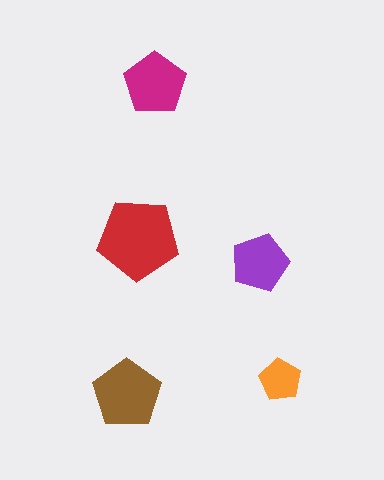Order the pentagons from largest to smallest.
the red one, the brown one, the magenta one, the purple one, the orange one.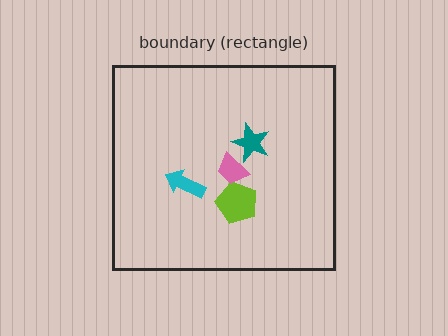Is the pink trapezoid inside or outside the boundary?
Inside.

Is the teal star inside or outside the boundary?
Inside.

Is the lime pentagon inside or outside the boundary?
Inside.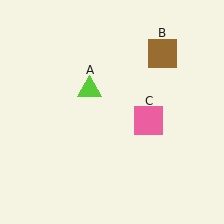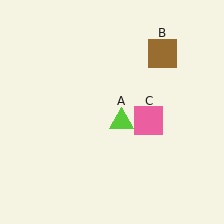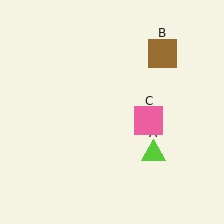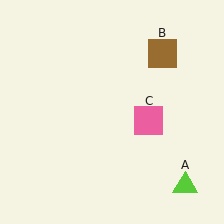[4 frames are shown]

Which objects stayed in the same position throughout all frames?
Brown square (object B) and pink square (object C) remained stationary.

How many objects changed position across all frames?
1 object changed position: lime triangle (object A).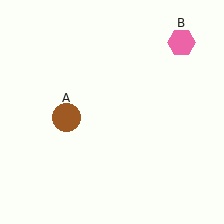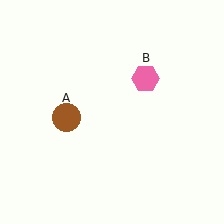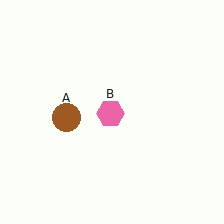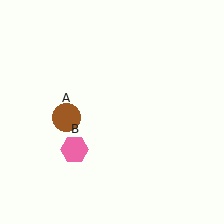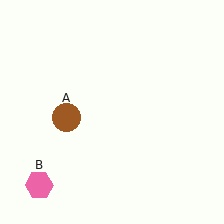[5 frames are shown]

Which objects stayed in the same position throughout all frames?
Brown circle (object A) remained stationary.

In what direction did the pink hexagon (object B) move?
The pink hexagon (object B) moved down and to the left.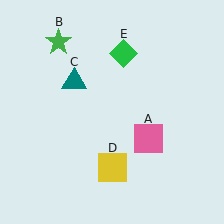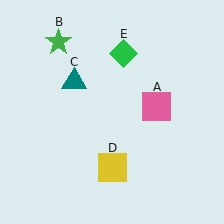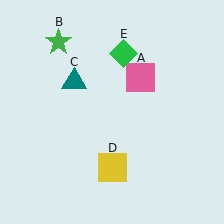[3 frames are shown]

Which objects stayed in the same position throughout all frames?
Green star (object B) and teal triangle (object C) and yellow square (object D) and green diamond (object E) remained stationary.